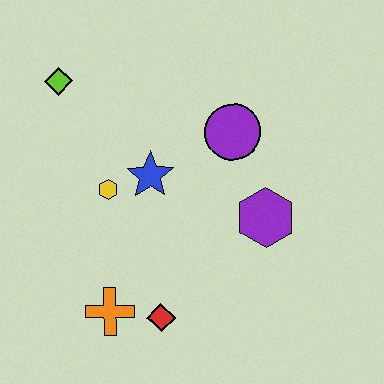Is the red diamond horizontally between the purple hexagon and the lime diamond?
Yes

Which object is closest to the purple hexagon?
The purple circle is closest to the purple hexagon.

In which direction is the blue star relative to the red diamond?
The blue star is above the red diamond.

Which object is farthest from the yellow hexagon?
The purple hexagon is farthest from the yellow hexagon.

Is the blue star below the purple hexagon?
No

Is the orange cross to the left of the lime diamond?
No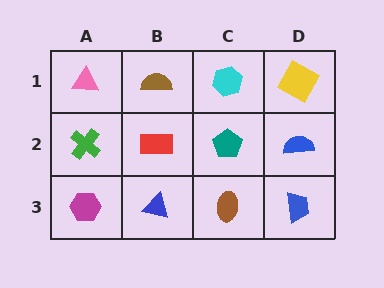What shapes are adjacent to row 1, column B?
A red rectangle (row 2, column B), a pink triangle (row 1, column A), a cyan hexagon (row 1, column C).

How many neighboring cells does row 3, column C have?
3.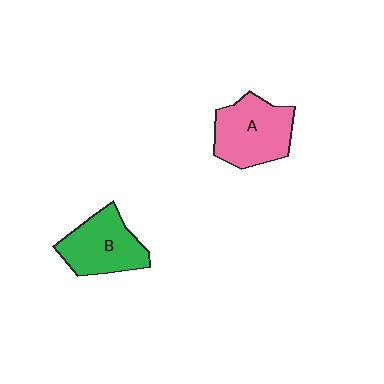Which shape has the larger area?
Shape A (pink).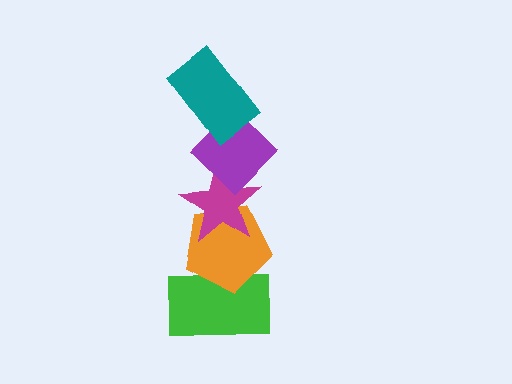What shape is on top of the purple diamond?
The teal rectangle is on top of the purple diamond.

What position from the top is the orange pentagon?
The orange pentagon is 4th from the top.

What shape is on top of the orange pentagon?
The magenta star is on top of the orange pentagon.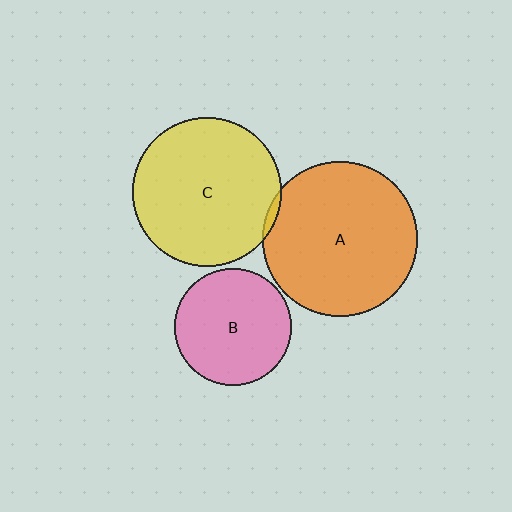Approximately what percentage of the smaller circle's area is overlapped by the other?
Approximately 5%.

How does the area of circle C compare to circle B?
Approximately 1.7 times.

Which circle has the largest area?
Circle A (orange).